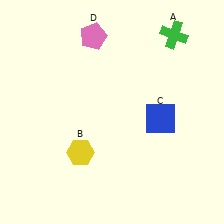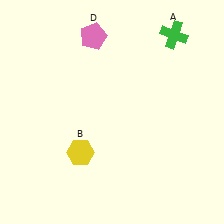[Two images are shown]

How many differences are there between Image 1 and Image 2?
There is 1 difference between the two images.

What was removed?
The blue square (C) was removed in Image 2.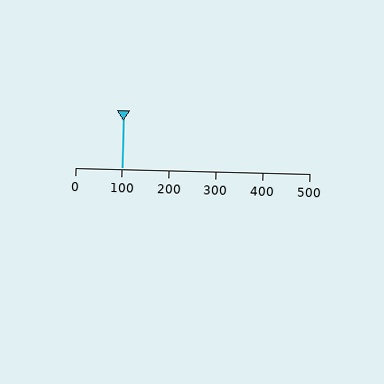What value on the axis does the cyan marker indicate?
The marker indicates approximately 100.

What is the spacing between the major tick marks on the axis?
The major ticks are spaced 100 apart.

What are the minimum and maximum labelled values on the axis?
The axis runs from 0 to 500.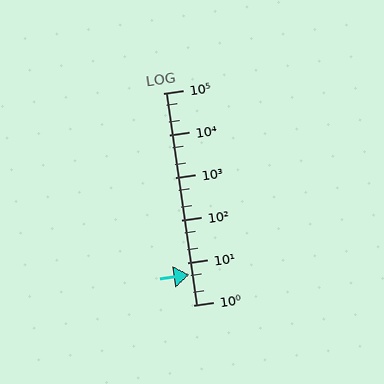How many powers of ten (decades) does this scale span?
The scale spans 5 decades, from 1 to 100000.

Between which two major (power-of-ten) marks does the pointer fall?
The pointer is between 1 and 10.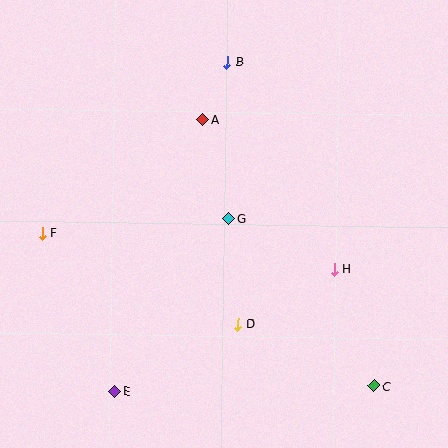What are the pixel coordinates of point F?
Point F is at (42, 234).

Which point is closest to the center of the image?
Point G at (229, 219) is closest to the center.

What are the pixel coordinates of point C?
Point C is at (374, 386).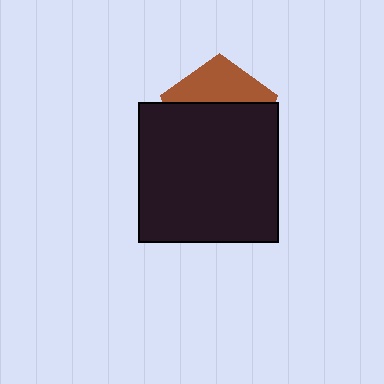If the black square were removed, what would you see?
You would see the complete brown pentagon.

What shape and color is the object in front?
The object in front is a black square.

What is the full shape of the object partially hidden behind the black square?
The partially hidden object is a brown pentagon.